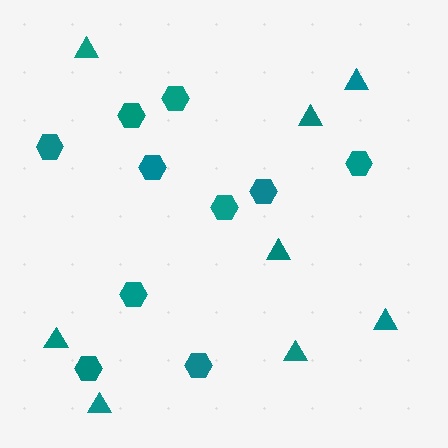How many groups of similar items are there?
There are 2 groups: one group of hexagons (10) and one group of triangles (8).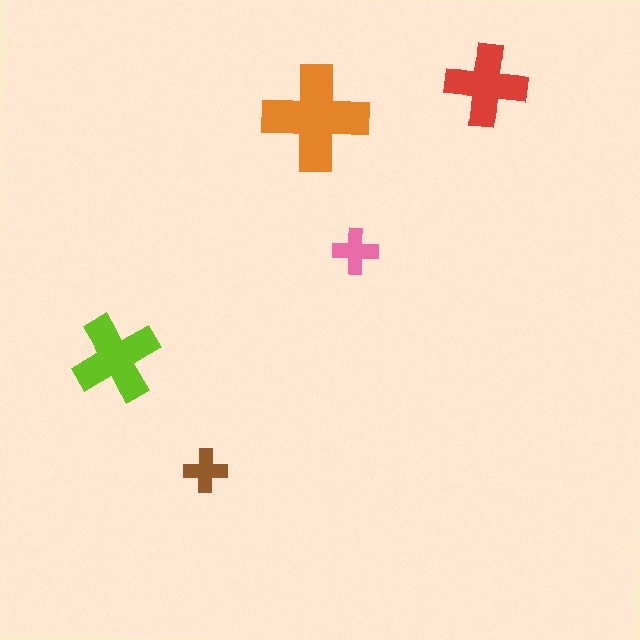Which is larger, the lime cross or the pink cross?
The lime one.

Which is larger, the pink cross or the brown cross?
The pink one.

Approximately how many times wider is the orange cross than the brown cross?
About 2.5 times wider.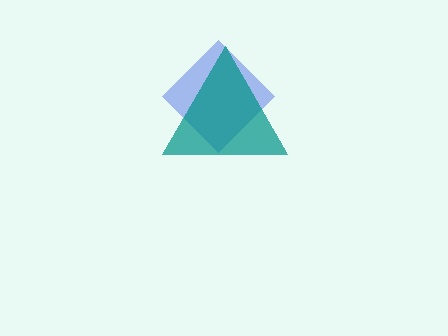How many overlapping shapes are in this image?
There are 2 overlapping shapes in the image.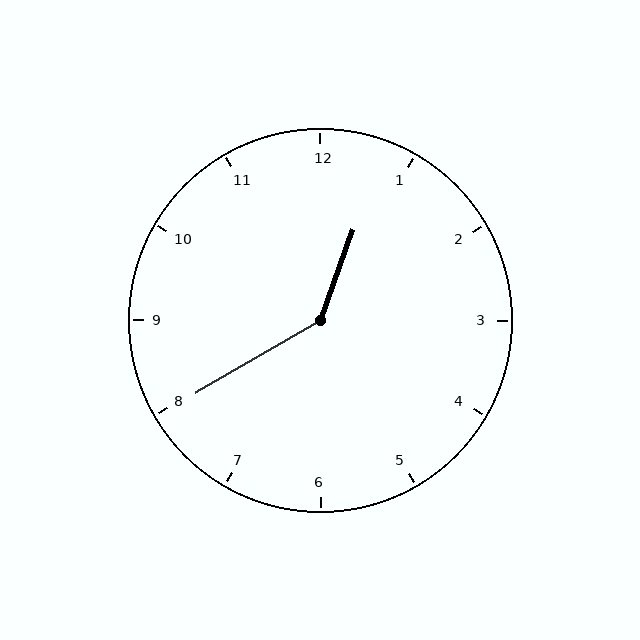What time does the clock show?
12:40.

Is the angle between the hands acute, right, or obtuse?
It is obtuse.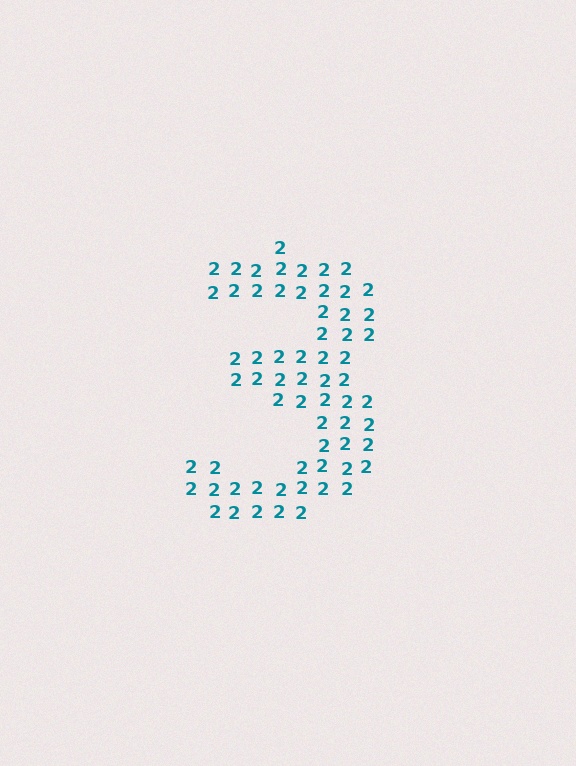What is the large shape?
The large shape is the digit 3.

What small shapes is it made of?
It is made of small digit 2's.